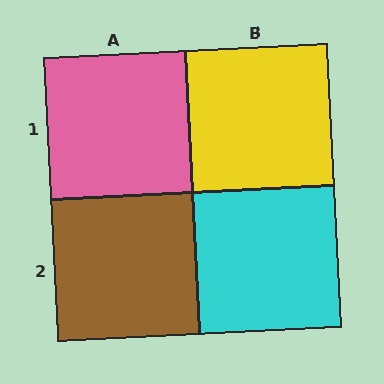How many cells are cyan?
1 cell is cyan.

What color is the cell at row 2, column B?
Cyan.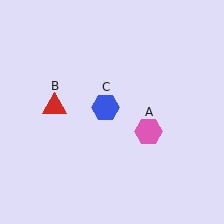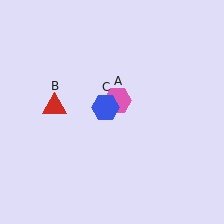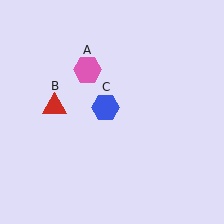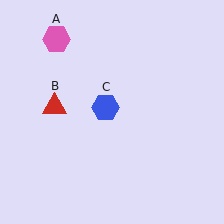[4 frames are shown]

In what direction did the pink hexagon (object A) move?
The pink hexagon (object A) moved up and to the left.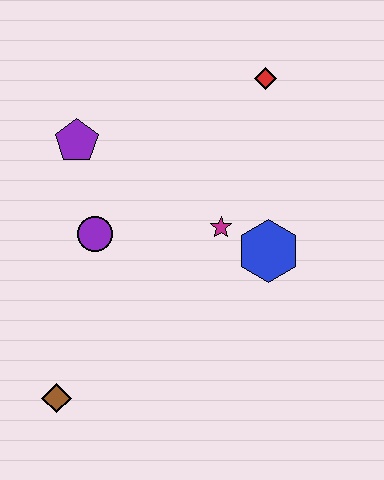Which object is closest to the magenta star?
The blue hexagon is closest to the magenta star.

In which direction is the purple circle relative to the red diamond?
The purple circle is to the left of the red diamond.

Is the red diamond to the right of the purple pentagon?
Yes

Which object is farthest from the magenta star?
The brown diamond is farthest from the magenta star.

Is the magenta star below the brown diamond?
No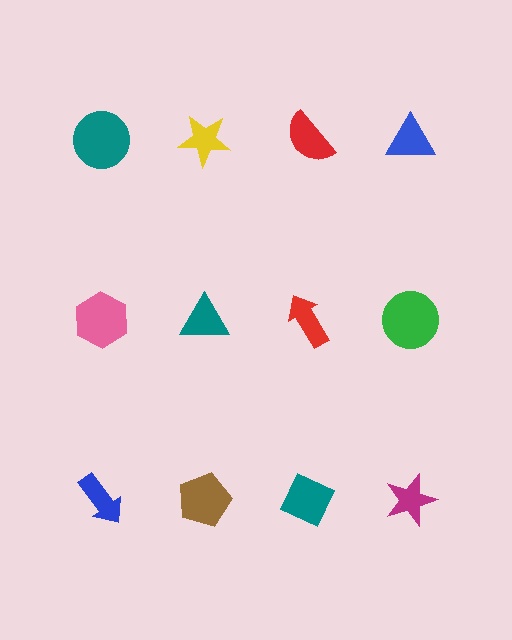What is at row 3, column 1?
A blue arrow.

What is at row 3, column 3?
A teal diamond.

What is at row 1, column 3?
A red semicircle.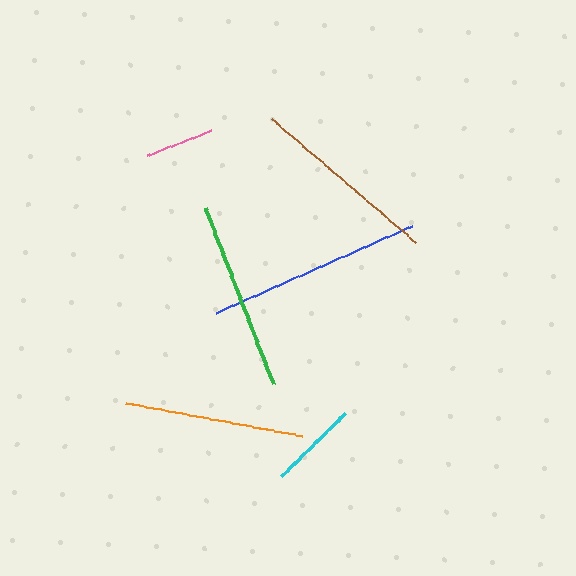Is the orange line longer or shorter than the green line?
The green line is longer than the orange line.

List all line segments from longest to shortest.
From longest to shortest: blue, brown, green, orange, cyan, pink.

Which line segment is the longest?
The blue line is the longest at approximately 215 pixels.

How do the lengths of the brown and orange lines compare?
The brown and orange lines are approximately the same length.